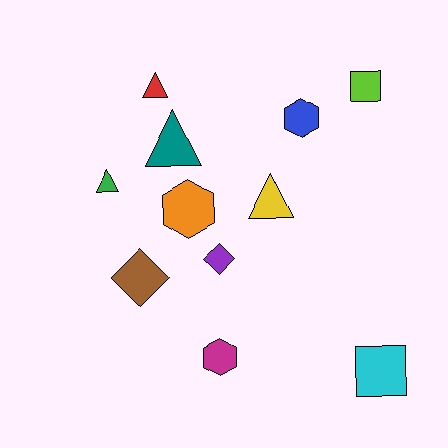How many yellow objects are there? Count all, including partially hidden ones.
There is 1 yellow object.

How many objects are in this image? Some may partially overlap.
There are 11 objects.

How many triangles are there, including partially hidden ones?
There are 4 triangles.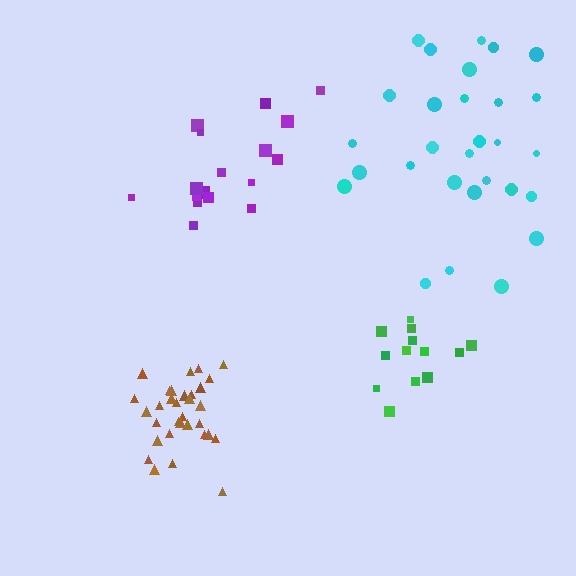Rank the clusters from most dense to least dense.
brown, green, cyan, purple.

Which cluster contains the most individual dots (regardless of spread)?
Brown (33).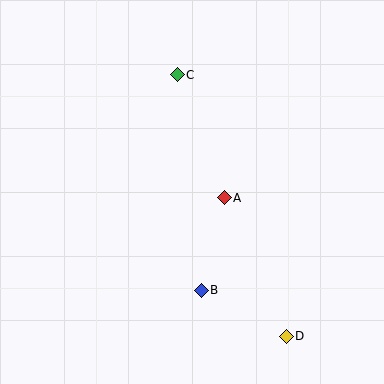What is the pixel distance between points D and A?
The distance between D and A is 152 pixels.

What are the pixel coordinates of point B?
Point B is at (201, 290).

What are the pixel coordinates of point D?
Point D is at (286, 336).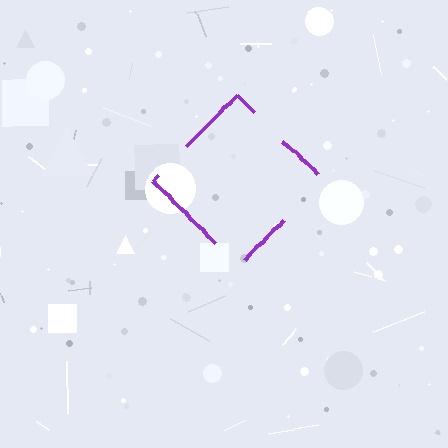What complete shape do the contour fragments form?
The contour fragments form a diamond.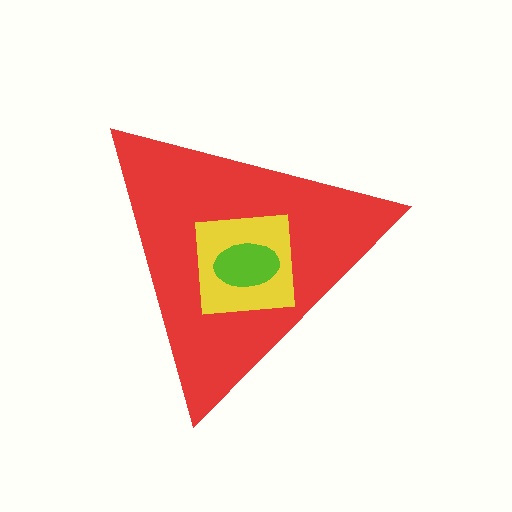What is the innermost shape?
The lime ellipse.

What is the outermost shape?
The red triangle.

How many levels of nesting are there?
3.